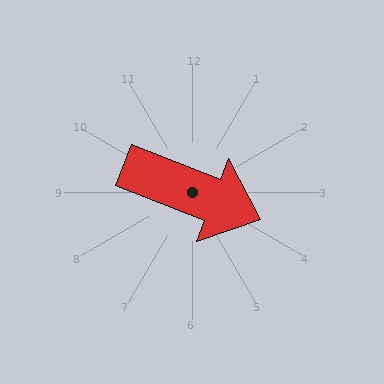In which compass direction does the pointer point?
East.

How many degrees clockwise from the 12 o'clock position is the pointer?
Approximately 112 degrees.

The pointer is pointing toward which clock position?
Roughly 4 o'clock.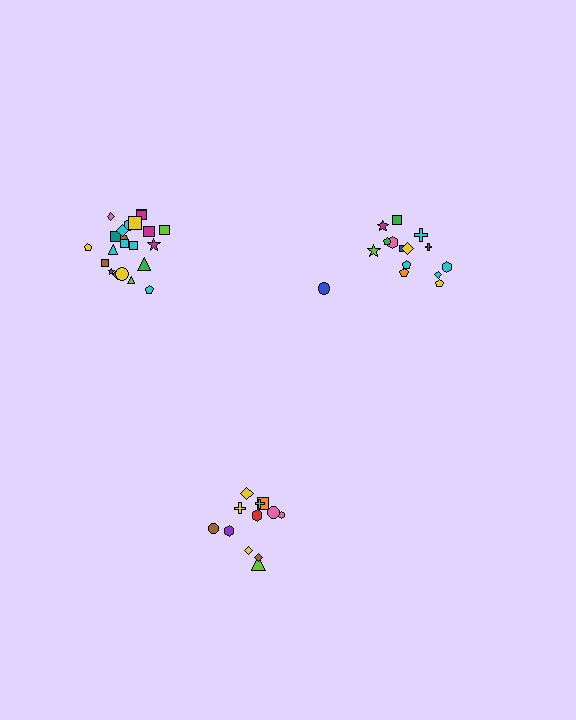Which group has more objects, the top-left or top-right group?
The top-left group.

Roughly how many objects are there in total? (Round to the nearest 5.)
Roughly 50 objects in total.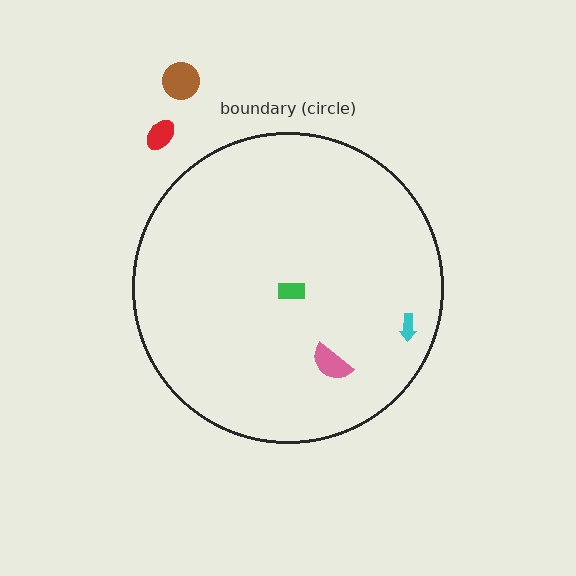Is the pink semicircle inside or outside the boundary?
Inside.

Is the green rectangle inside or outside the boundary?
Inside.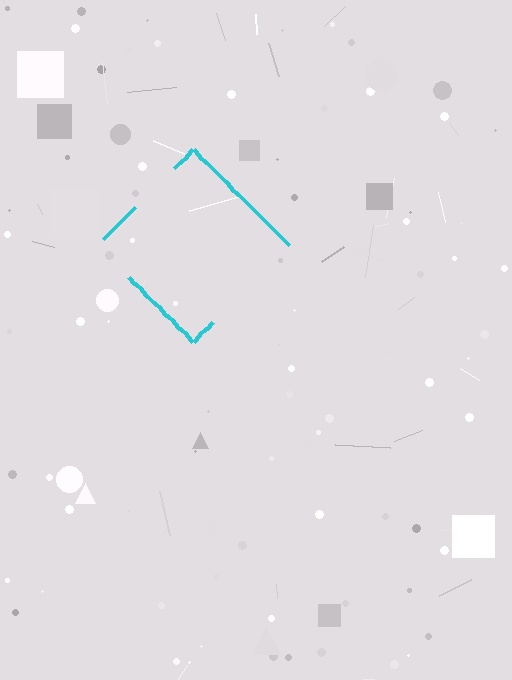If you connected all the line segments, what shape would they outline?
They would outline a diamond.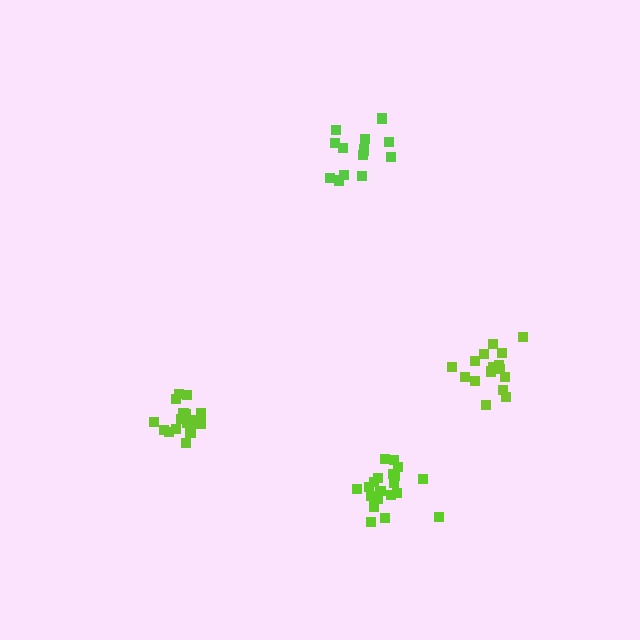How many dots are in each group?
Group 1: 14 dots, Group 2: 16 dots, Group 3: 18 dots, Group 4: 20 dots (68 total).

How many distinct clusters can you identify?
There are 4 distinct clusters.